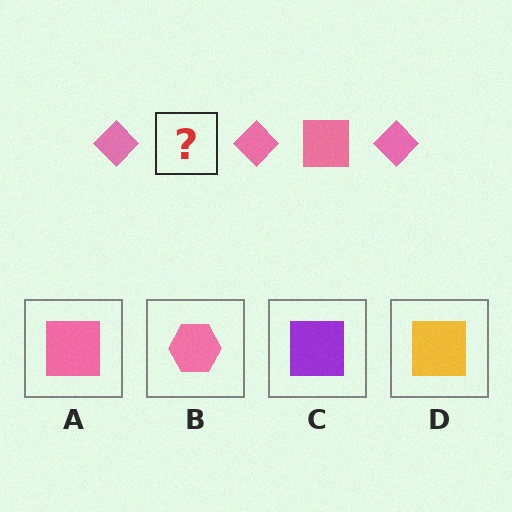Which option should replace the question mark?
Option A.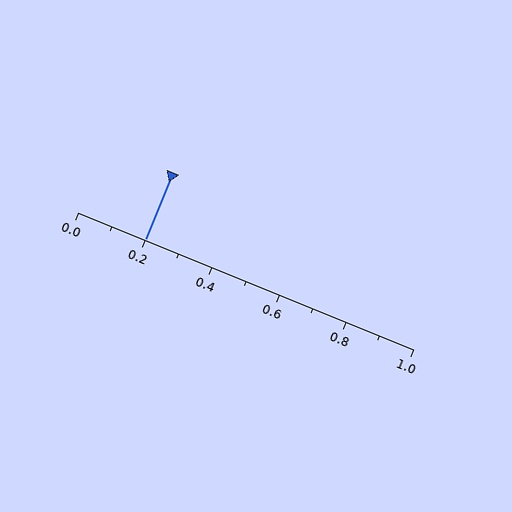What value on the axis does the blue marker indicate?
The marker indicates approximately 0.2.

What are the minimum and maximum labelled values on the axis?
The axis runs from 0.0 to 1.0.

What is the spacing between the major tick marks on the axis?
The major ticks are spaced 0.2 apart.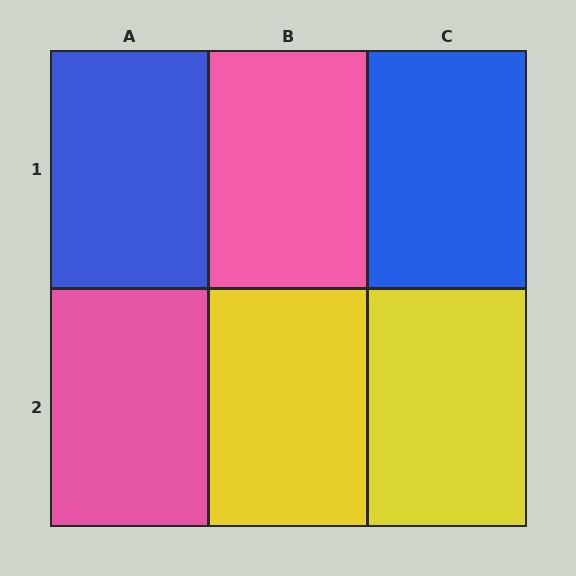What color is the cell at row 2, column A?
Pink.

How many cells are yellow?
2 cells are yellow.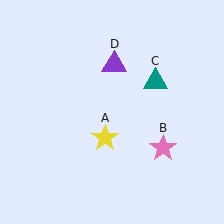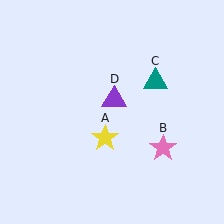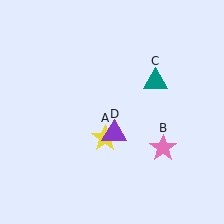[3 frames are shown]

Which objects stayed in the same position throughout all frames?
Yellow star (object A) and pink star (object B) and teal triangle (object C) remained stationary.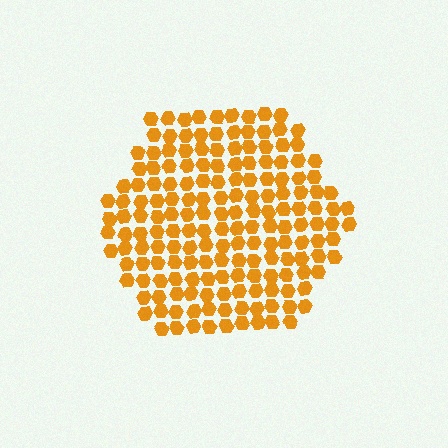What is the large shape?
The large shape is a hexagon.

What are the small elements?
The small elements are hexagons.